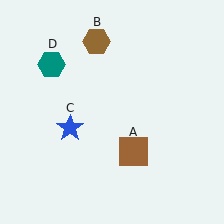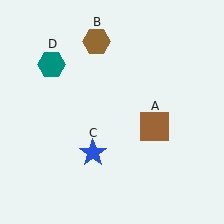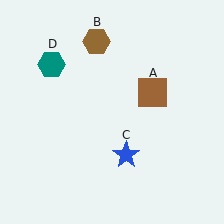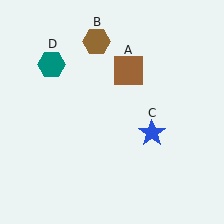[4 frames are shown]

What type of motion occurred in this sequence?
The brown square (object A), blue star (object C) rotated counterclockwise around the center of the scene.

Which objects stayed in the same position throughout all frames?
Brown hexagon (object B) and teal hexagon (object D) remained stationary.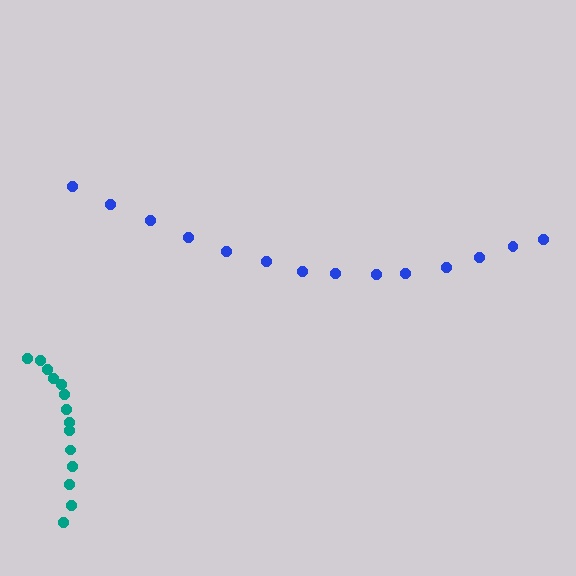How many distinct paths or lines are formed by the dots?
There are 2 distinct paths.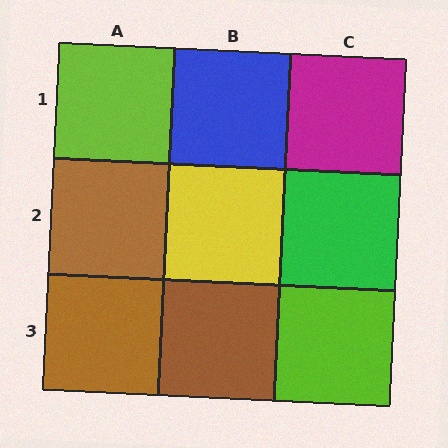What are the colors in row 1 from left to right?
Lime, blue, magenta.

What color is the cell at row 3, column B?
Brown.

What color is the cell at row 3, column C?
Lime.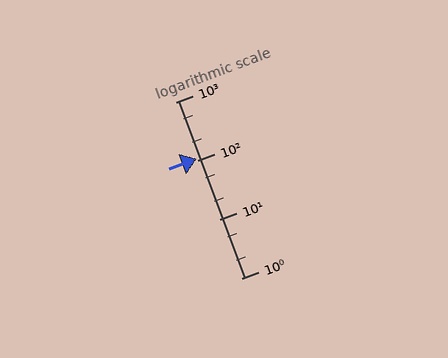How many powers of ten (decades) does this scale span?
The scale spans 3 decades, from 1 to 1000.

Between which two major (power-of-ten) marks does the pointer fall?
The pointer is between 100 and 1000.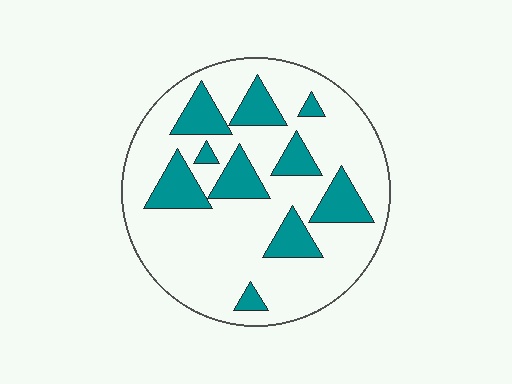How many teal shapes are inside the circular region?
10.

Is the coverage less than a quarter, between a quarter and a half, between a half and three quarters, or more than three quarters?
Less than a quarter.